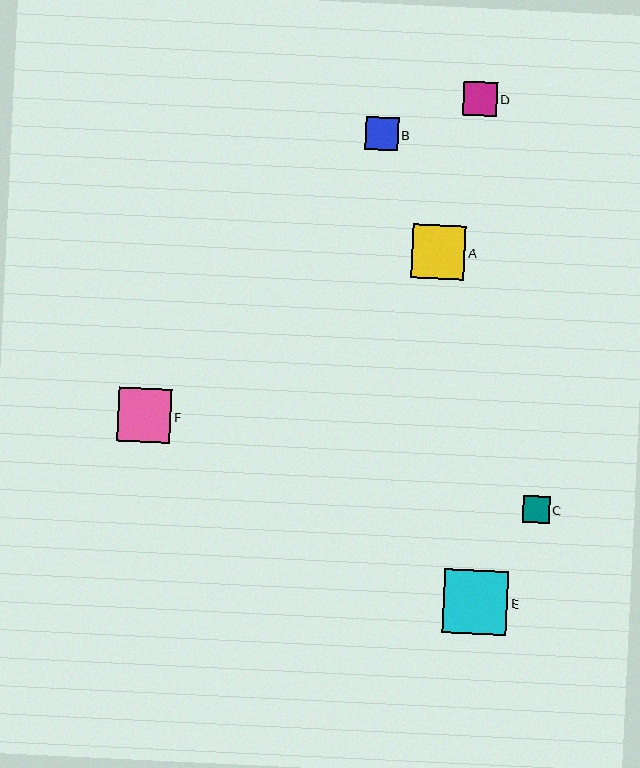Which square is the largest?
Square E is the largest with a size of approximately 65 pixels.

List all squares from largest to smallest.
From largest to smallest: E, F, A, D, B, C.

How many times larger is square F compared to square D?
Square F is approximately 1.6 times the size of square D.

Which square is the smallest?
Square C is the smallest with a size of approximately 26 pixels.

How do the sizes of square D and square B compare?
Square D and square B are approximately the same size.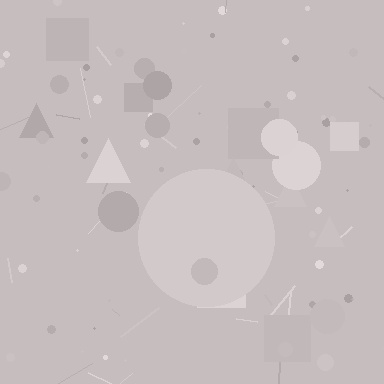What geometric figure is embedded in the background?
A circle is embedded in the background.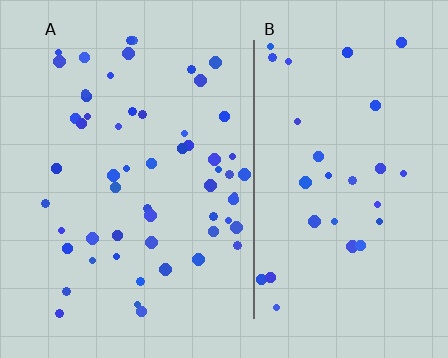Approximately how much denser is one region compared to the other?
Approximately 1.9× — region A over region B.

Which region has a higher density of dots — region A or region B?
A (the left).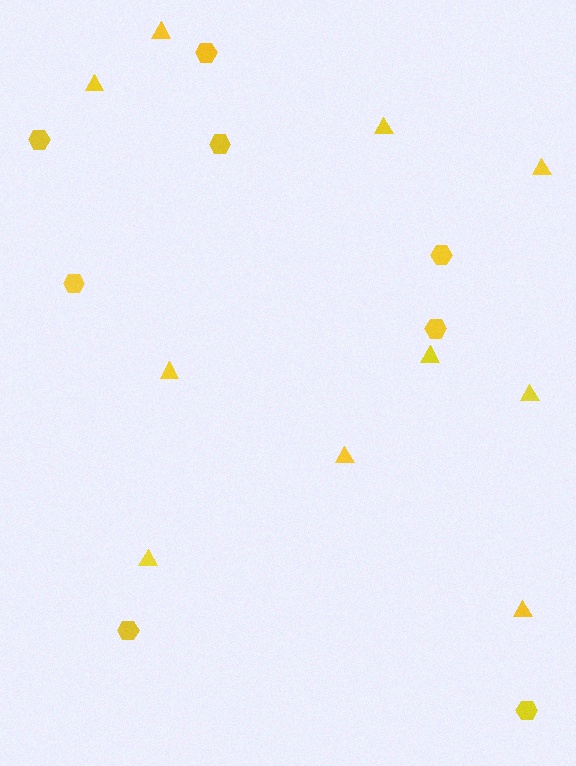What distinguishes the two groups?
There are 2 groups: one group of hexagons (8) and one group of triangles (10).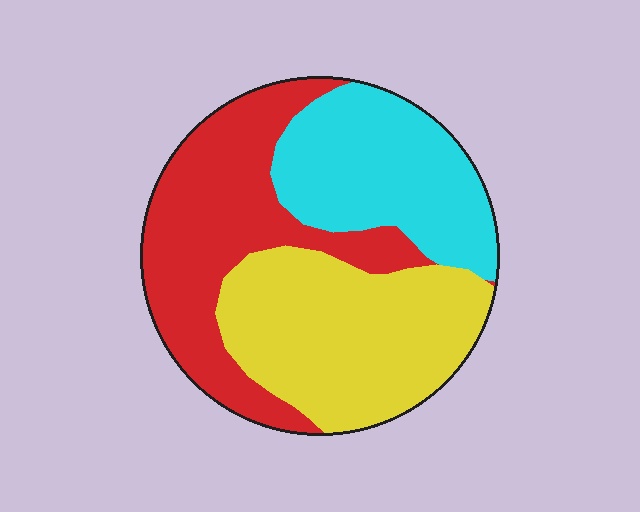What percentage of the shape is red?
Red takes up about three eighths (3/8) of the shape.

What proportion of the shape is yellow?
Yellow covers around 35% of the shape.